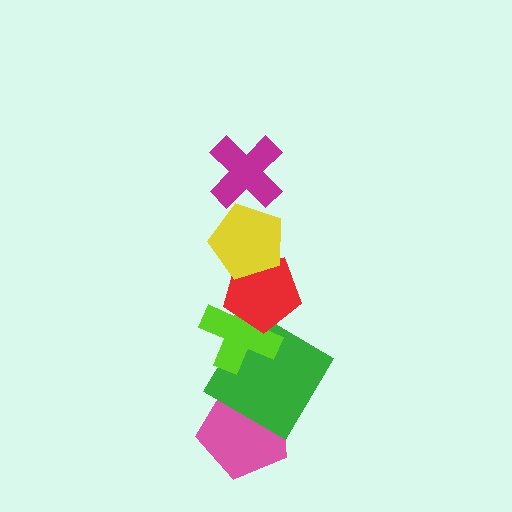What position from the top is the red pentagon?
The red pentagon is 3rd from the top.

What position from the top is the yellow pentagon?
The yellow pentagon is 2nd from the top.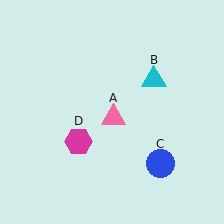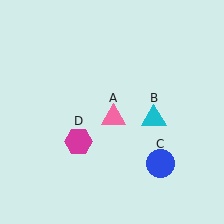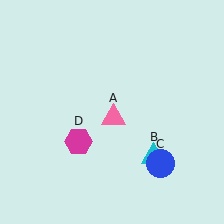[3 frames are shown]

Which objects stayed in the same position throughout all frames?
Pink triangle (object A) and blue circle (object C) and magenta hexagon (object D) remained stationary.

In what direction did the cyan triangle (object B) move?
The cyan triangle (object B) moved down.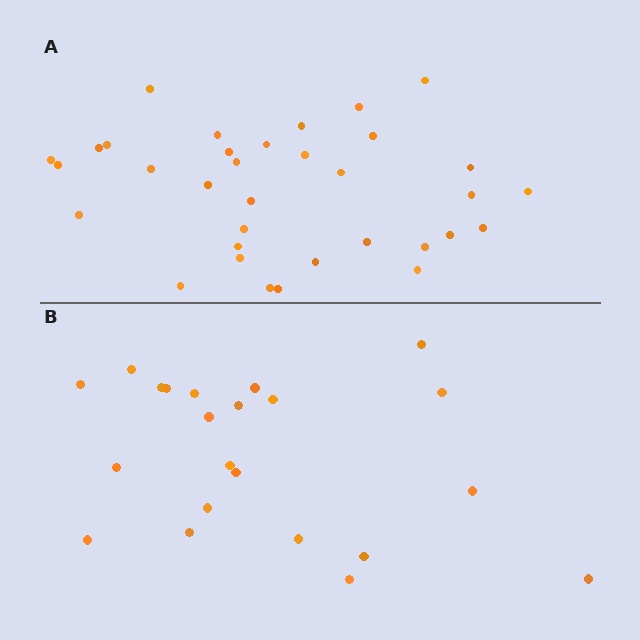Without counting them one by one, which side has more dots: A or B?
Region A (the top region) has more dots.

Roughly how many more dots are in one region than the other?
Region A has roughly 12 or so more dots than region B.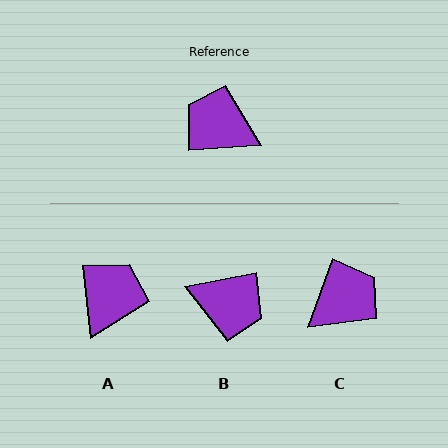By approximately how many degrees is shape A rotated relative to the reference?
Approximately 89 degrees clockwise.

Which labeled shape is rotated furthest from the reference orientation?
B, about 173 degrees away.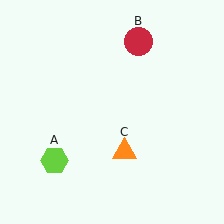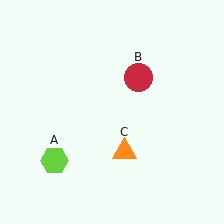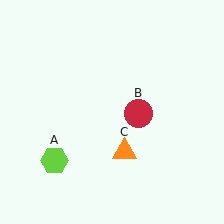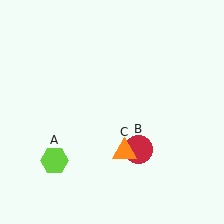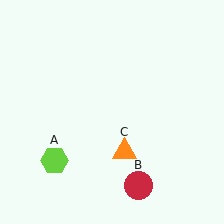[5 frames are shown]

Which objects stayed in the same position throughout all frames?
Lime hexagon (object A) and orange triangle (object C) remained stationary.